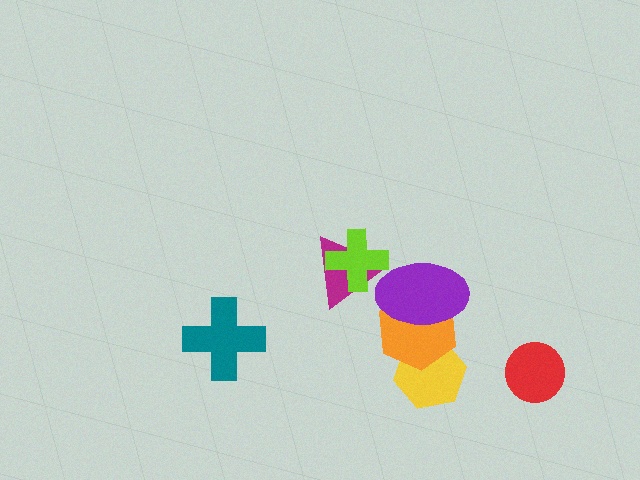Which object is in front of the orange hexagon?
The purple ellipse is in front of the orange hexagon.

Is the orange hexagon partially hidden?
Yes, it is partially covered by another shape.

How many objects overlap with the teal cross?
0 objects overlap with the teal cross.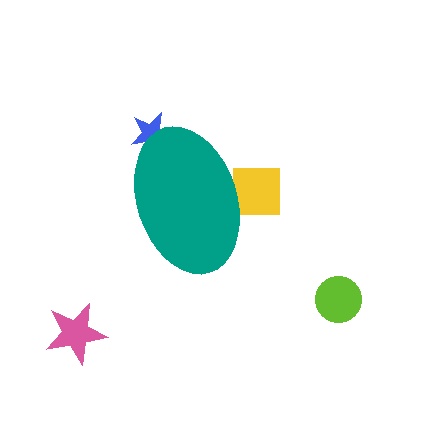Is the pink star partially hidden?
No, the pink star is fully visible.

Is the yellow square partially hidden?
Yes, the yellow square is partially hidden behind the teal ellipse.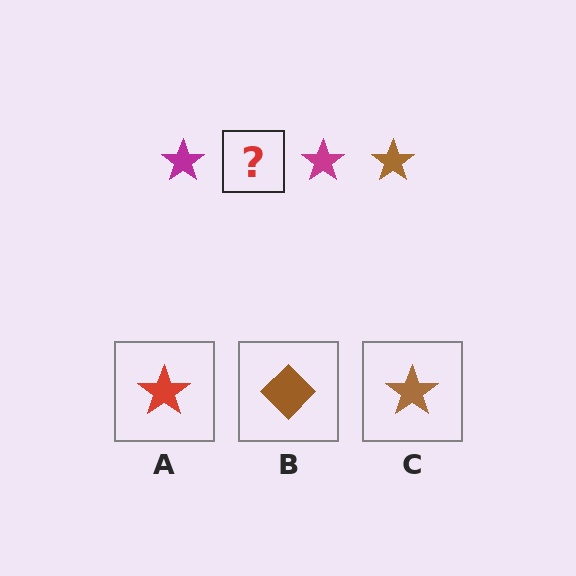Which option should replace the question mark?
Option C.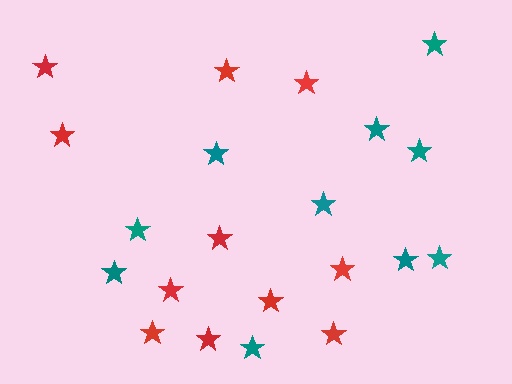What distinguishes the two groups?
There are 2 groups: one group of red stars (11) and one group of teal stars (10).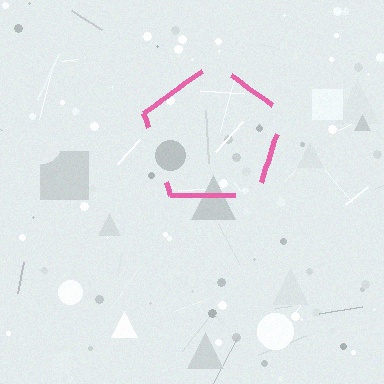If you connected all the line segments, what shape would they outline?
They would outline a pentagon.